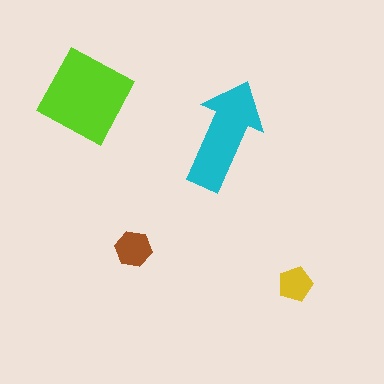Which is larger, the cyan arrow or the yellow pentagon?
The cyan arrow.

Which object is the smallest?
The yellow pentagon.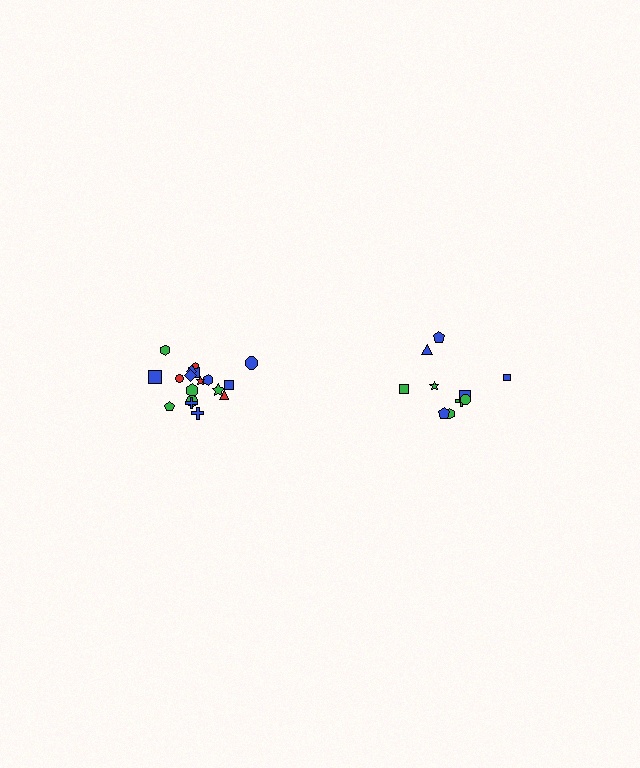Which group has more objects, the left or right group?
The left group.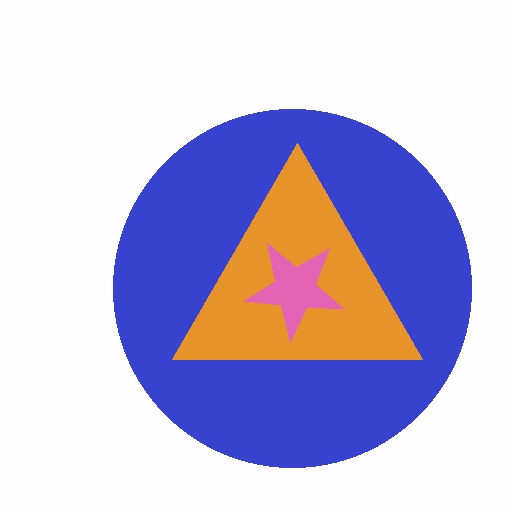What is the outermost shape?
The blue circle.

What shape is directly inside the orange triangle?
The pink star.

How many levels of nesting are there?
3.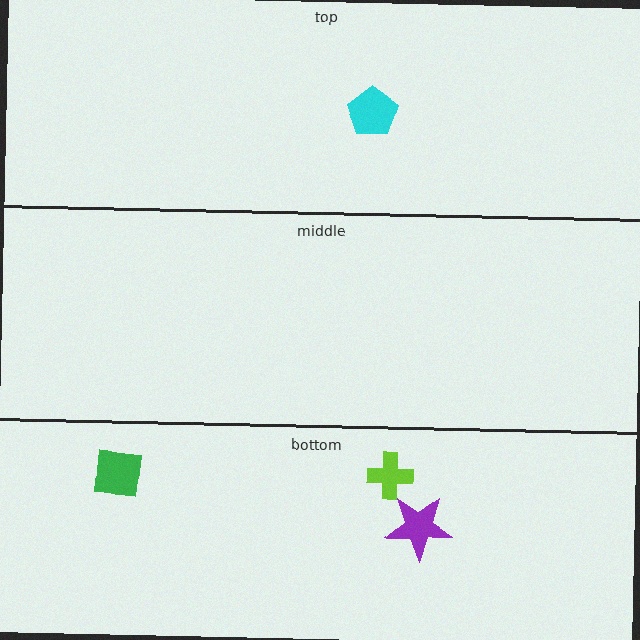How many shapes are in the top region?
1.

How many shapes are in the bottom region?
3.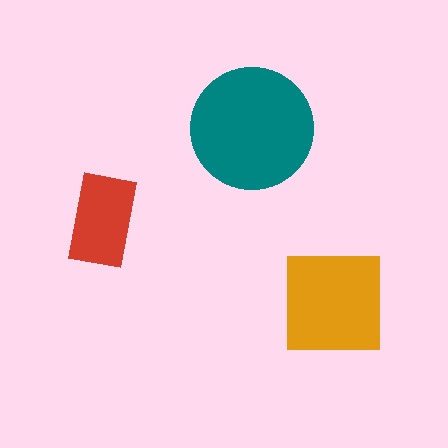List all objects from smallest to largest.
The red rectangle, the orange square, the teal circle.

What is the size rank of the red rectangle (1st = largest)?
3rd.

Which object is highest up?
The teal circle is topmost.